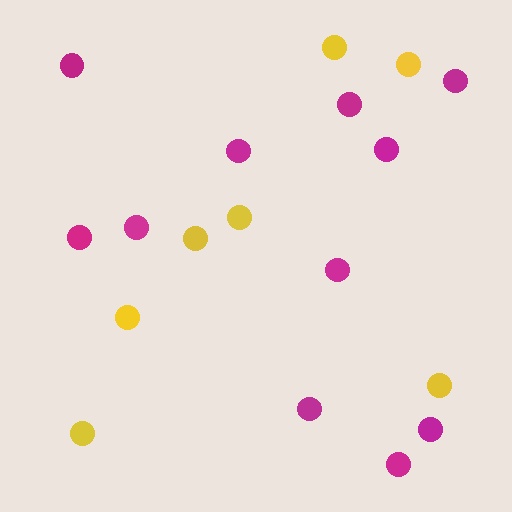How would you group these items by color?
There are 2 groups: one group of magenta circles (11) and one group of yellow circles (7).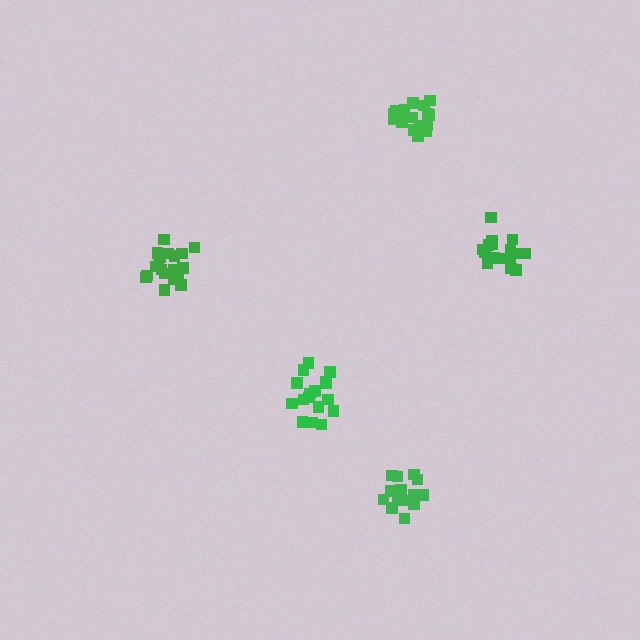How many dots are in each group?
Group 1: 17 dots, Group 2: 19 dots, Group 3: 18 dots, Group 4: 18 dots, Group 5: 15 dots (87 total).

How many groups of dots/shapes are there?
There are 5 groups.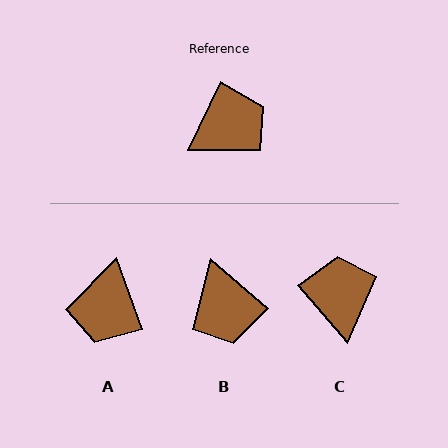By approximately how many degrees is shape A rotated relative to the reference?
Approximately 134 degrees clockwise.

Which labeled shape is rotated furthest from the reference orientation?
A, about 134 degrees away.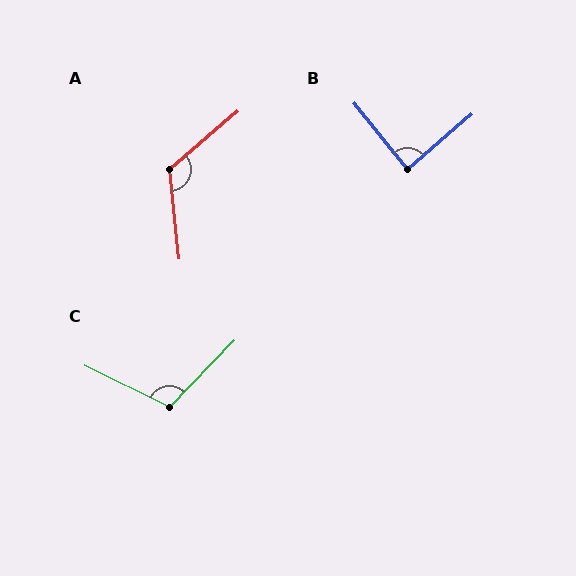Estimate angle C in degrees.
Approximately 108 degrees.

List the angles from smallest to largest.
B (88°), C (108°), A (124°).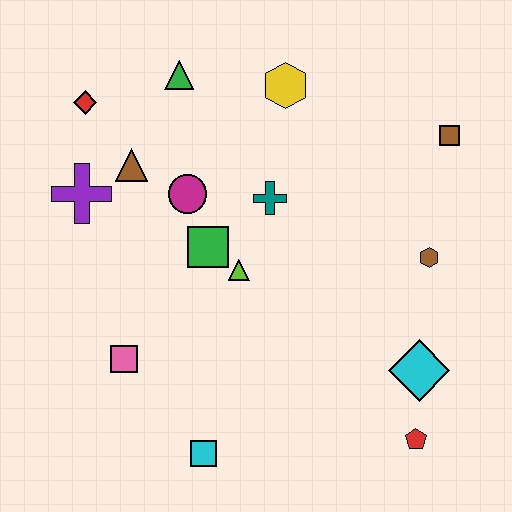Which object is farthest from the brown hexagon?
The red diamond is farthest from the brown hexagon.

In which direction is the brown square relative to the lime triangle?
The brown square is to the right of the lime triangle.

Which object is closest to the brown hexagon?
The cyan diamond is closest to the brown hexagon.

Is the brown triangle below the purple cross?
No